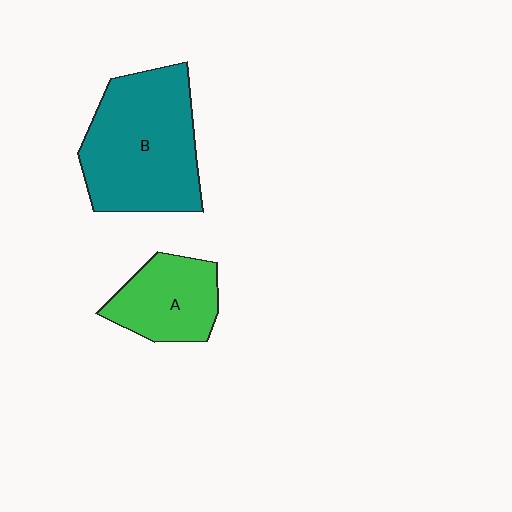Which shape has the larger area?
Shape B (teal).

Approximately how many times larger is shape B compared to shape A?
Approximately 1.9 times.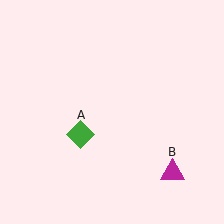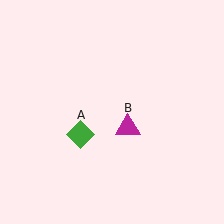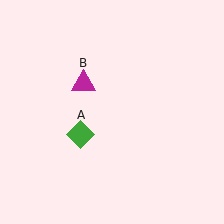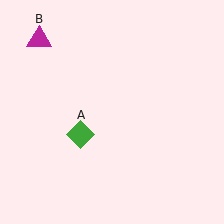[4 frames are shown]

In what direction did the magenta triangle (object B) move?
The magenta triangle (object B) moved up and to the left.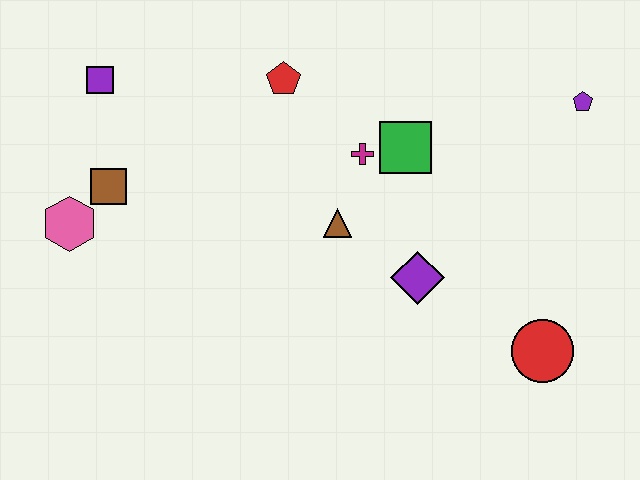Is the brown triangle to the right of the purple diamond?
No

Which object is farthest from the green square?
The pink hexagon is farthest from the green square.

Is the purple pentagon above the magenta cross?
Yes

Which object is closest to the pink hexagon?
The brown square is closest to the pink hexagon.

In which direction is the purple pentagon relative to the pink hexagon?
The purple pentagon is to the right of the pink hexagon.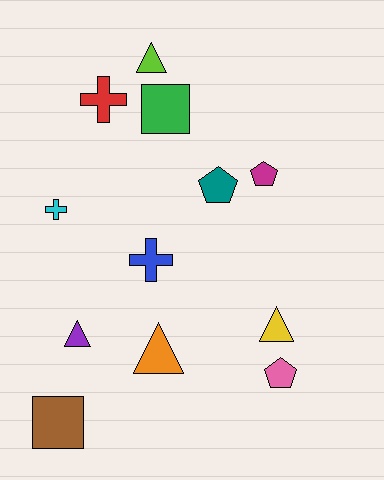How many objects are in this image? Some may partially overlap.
There are 12 objects.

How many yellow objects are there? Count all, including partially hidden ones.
There is 1 yellow object.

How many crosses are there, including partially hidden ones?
There are 3 crosses.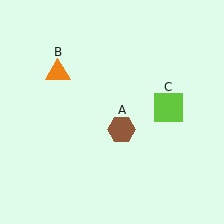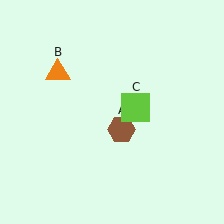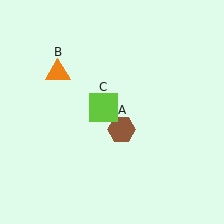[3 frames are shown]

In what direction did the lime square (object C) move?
The lime square (object C) moved left.